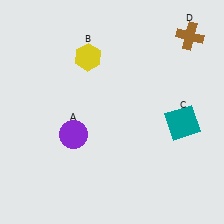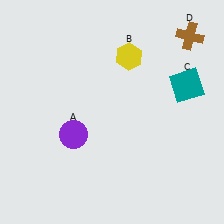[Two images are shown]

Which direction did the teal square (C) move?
The teal square (C) moved up.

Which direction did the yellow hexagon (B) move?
The yellow hexagon (B) moved right.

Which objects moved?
The objects that moved are: the yellow hexagon (B), the teal square (C).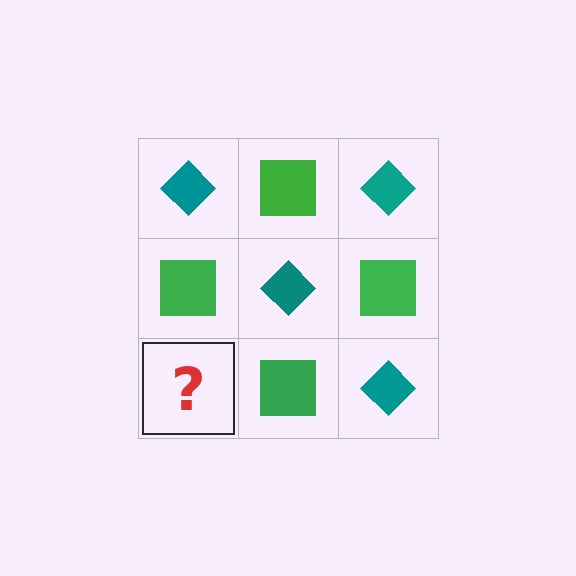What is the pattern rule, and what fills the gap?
The rule is that it alternates teal diamond and green square in a checkerboard pattern. The gap should be filled with a teal diamond.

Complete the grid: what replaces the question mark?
The question mark should be replaced with a teal diamond.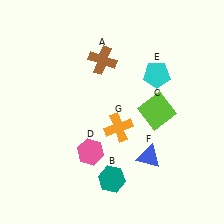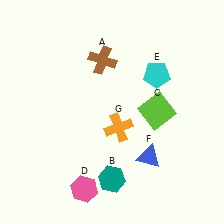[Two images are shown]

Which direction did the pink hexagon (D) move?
The pink hexagon (D) moved down.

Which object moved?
The pink hexagon (D) moved down.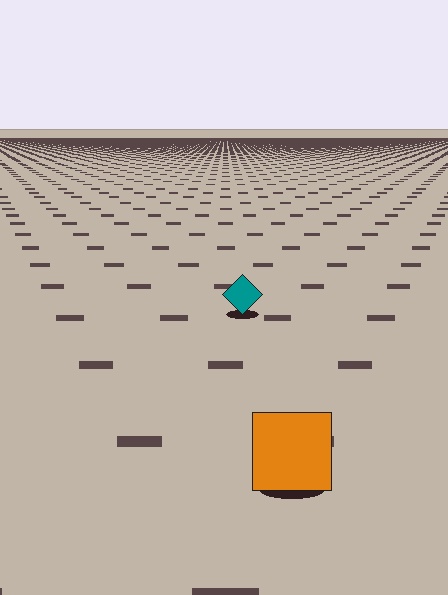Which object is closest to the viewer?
The orange square is closest. The texture marks near it are larger and more spread out.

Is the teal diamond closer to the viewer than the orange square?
No. The orange square is closer — you can tell from the texture gradient: the ground texture is coarser near it.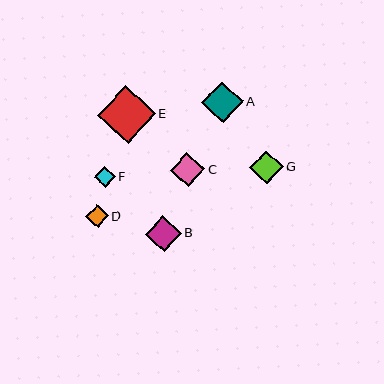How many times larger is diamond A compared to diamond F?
Diamond A is approximately 2.0 times the size of diamond F.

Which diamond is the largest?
Diamond E is the largest with a size of approximately 58 pixels.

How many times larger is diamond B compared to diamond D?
Diamond B is approximately 1.6 times the size of diamond D.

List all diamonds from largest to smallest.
From largest to smallest: E, A, B, C, G, D, F.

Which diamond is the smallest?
Diamond F is the smallest with a size of approximately 21 pixels.